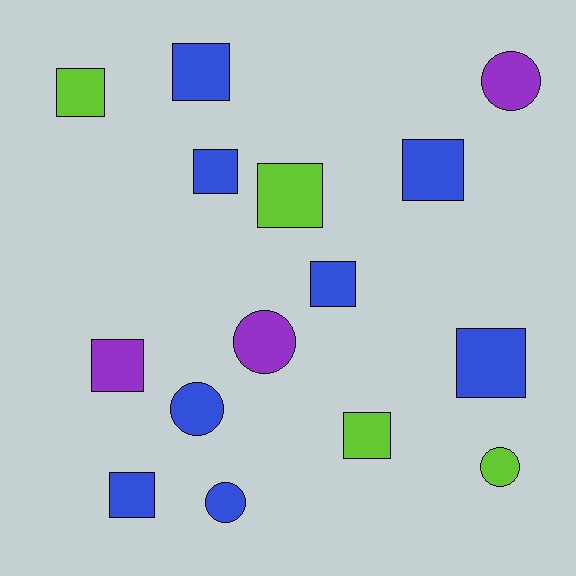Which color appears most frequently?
Blue, with 8 objects.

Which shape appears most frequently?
Square, with 10 objects.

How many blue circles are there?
There are 2 blue circles.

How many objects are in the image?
There are 15 objects.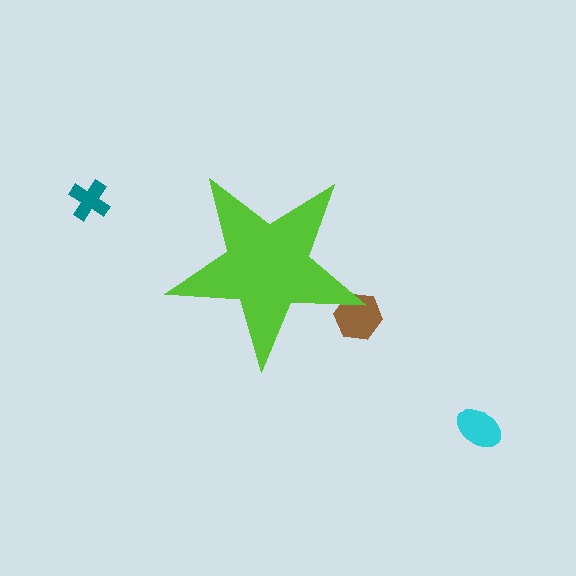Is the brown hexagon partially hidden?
Yes, the brown hexagon is partially hidden behind the lime star.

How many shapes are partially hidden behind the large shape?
1 shape is partially hidden.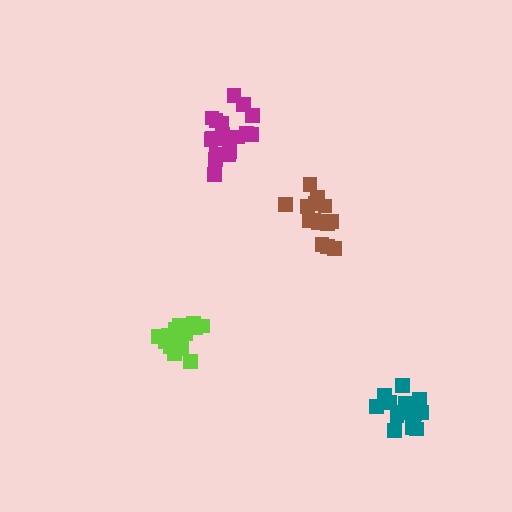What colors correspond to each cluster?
The clusters are colored: lime, brown, teal, magenta.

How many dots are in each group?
Group 1: 14 dots, Group 2: 15 dots, Group 3: 16 dots, Group 4: 18 dots (63 total).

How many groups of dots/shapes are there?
There are 4 groups.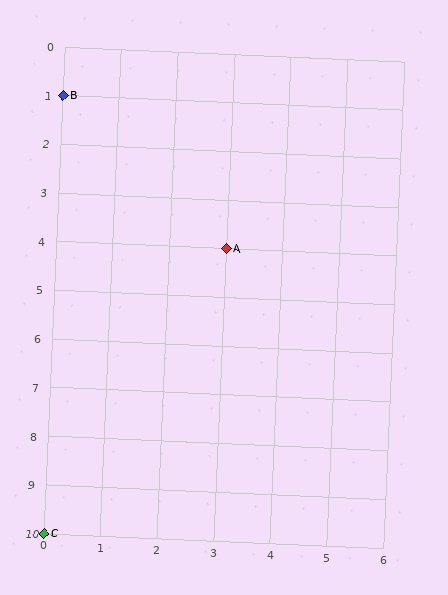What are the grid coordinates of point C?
Point C is at grid coordinates (0, 10).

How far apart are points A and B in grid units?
Points A and B are 3 columns and 3 rows apart (about 4.2 grid units diagonally).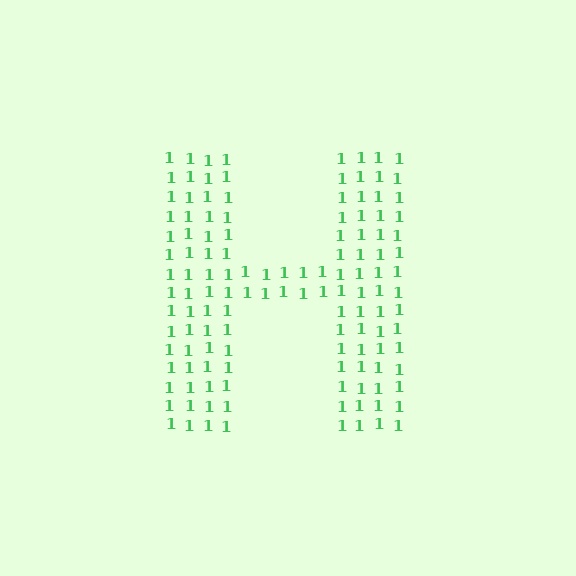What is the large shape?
The large shape is the letter H.